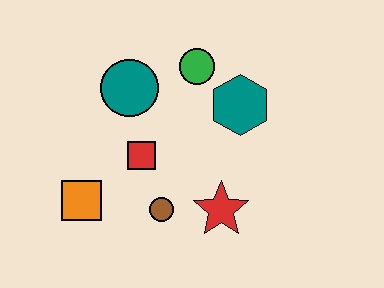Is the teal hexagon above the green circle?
No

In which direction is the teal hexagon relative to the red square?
The teal hexagon is to the right of the red square.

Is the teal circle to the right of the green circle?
No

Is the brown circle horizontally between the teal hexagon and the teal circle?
Yes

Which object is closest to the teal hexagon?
The green circle is closest to the teal hexagon.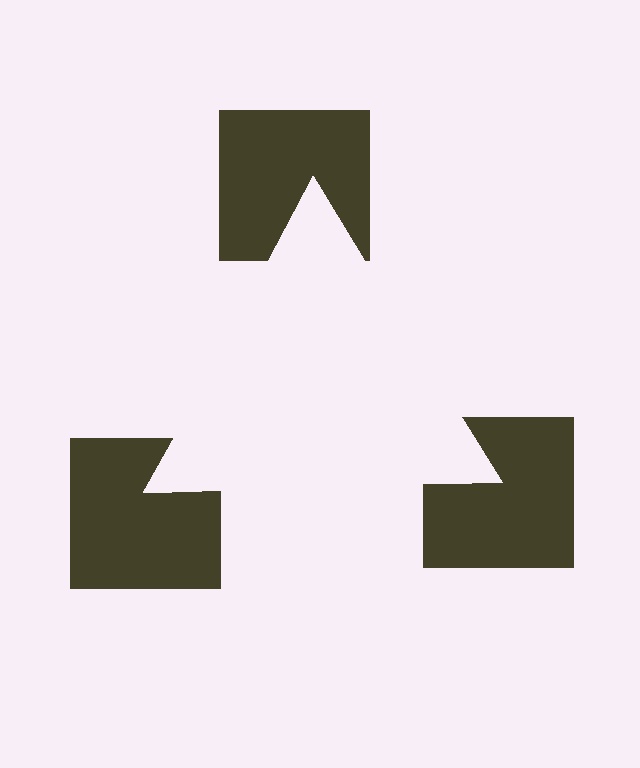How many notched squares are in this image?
There are 3 — one at each vertex of the illusory triangle.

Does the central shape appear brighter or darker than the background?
It typically appears slightly brighter than the background, even though no actual brightness change is drawn.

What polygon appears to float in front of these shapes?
An illusory triangle — its edges are inferred from the aligned wedge cuts in the notched squares, not physically drawn.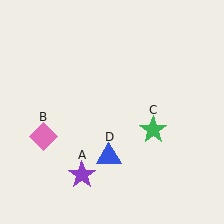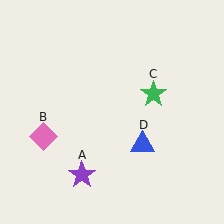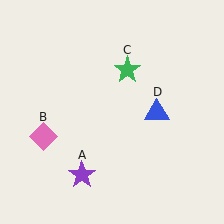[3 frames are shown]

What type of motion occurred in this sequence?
The green star (object C), blue triangle (object D) rotated counterclockwise around the center of the scene.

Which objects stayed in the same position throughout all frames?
Purple star (object A) and pink diamond (object B) remained stationary.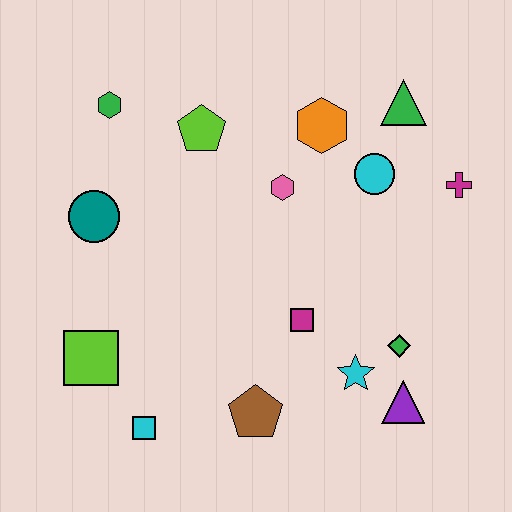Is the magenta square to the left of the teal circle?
No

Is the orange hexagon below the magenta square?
No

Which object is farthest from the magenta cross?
The lime square is farthest from the magenta cross.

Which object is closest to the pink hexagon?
The orange hexagon is closest to the pink hexagon.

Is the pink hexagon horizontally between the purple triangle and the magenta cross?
No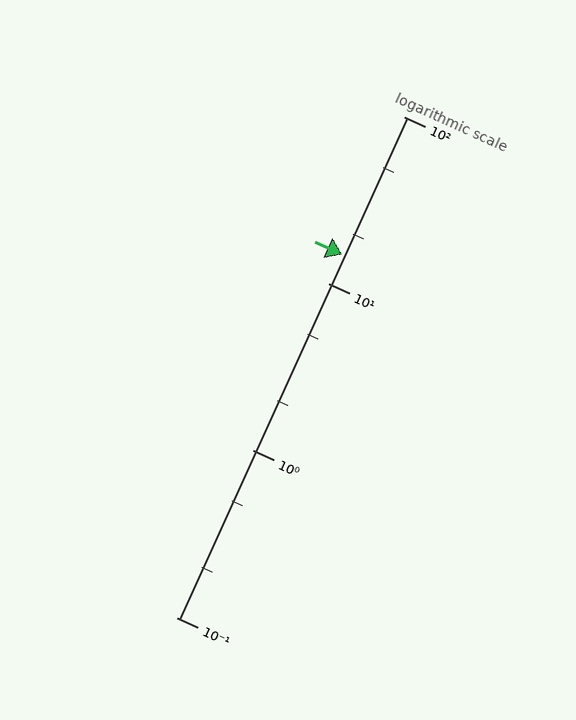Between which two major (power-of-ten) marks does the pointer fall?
The pointer is between 10 and 100.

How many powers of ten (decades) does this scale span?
The scale spans 3 decades, from 0.1 to 100.